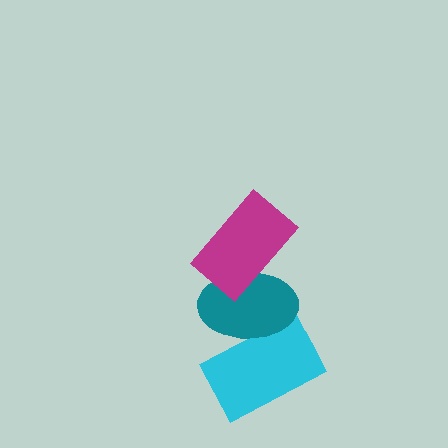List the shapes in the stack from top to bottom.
From top to bottom: the magenta rectangle, the teal ellipse, the cyan rectangle.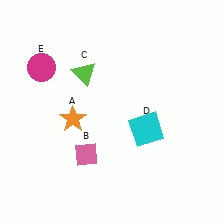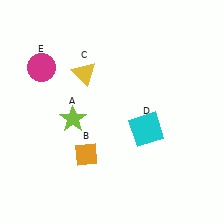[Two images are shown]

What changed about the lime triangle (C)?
In Image 1, C is lime. In Image 2, it changed to yellow.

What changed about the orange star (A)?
In Image 1, A is orange. In Image 2, it changed to lime.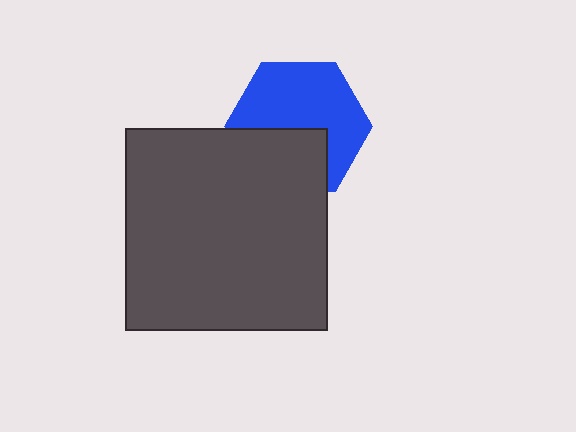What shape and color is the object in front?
The object in front is a dark gray square.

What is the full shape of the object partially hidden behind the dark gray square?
The partially hidden object is a blue hexagon.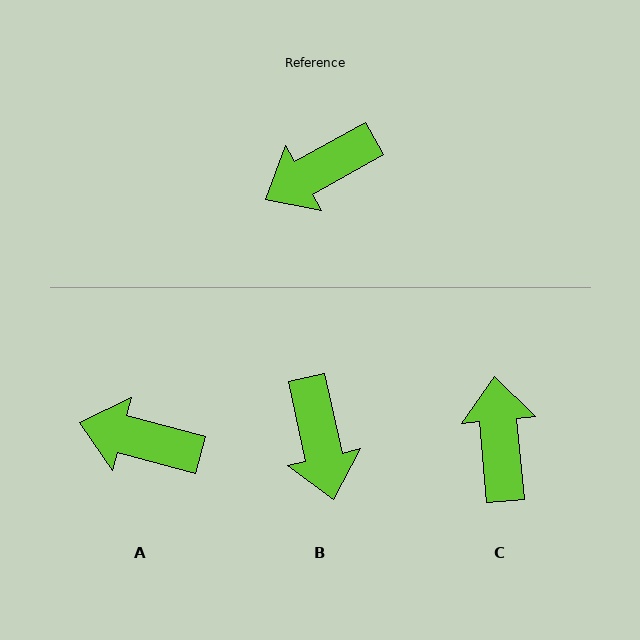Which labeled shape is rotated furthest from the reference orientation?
C, about 114 degrees away.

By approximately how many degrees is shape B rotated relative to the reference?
Approximately 73 degrees counter-clockwise.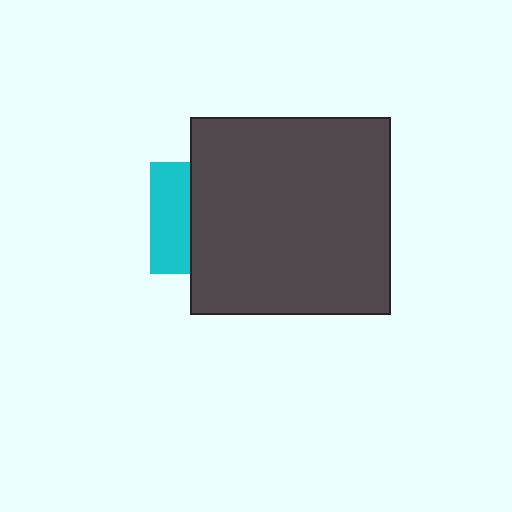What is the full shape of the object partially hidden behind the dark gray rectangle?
The partially hidden object is a cyan square.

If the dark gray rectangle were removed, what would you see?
You would see the complete cyan square.